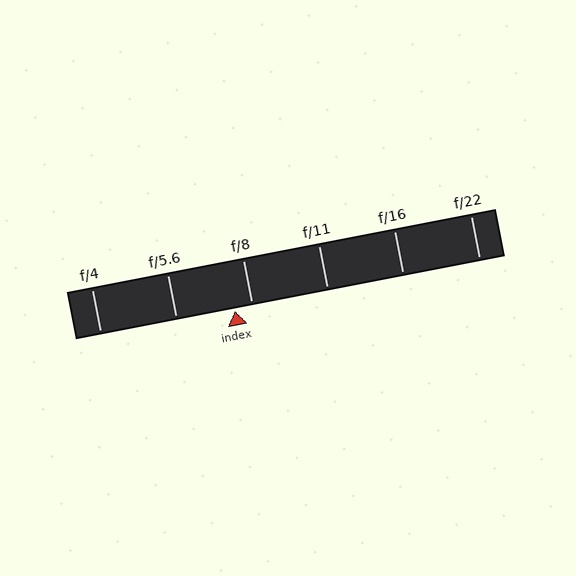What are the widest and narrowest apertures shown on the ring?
The widest aperture shown is f/4 and the narrowest is f/22.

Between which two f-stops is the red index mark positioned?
The index mark is between f/5.6 and f/8.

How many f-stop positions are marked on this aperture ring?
There are 6 f-stop positions marked.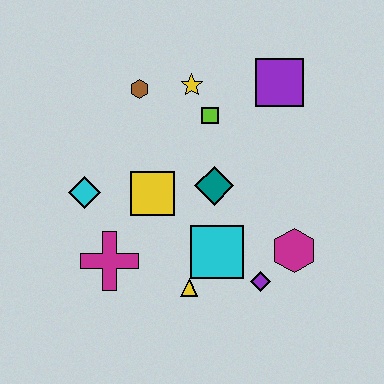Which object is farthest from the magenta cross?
The purple square is farthest from the magenta cross.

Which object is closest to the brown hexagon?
The yellow star is closest to the brown hexagon.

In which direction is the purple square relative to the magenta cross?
The purple square is above the magenta cross.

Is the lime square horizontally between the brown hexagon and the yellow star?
No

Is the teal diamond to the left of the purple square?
Yes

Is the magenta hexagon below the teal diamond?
Yes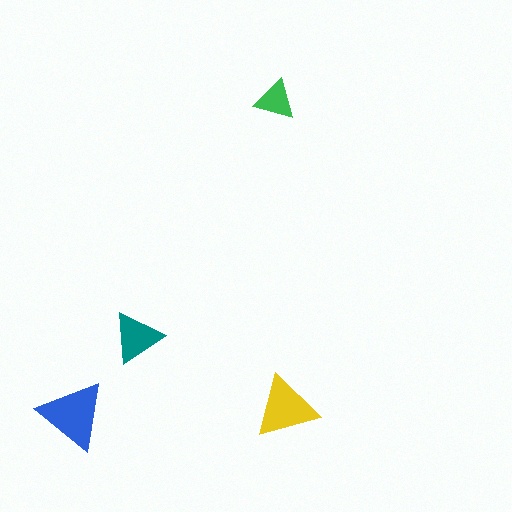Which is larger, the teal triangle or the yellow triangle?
The yellow one.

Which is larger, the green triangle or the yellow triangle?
The yellow one.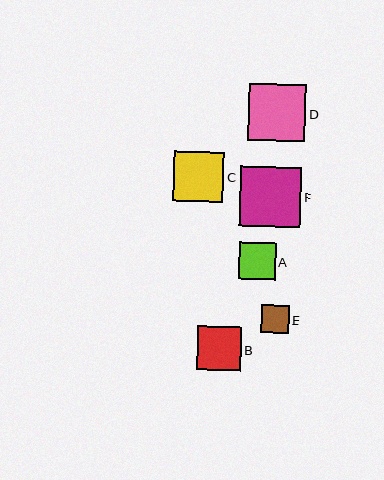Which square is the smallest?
Square E is the smallest with a size of approximately 28 pixels.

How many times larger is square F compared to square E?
Square F is approximately 2.2 times the size of square E.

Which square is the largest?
Square F is the largest with a size of approximately 61 pixels.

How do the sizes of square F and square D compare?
Square F and square D are approximately the same size.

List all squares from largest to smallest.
From largest to smallest: F, D, C, B, A, E.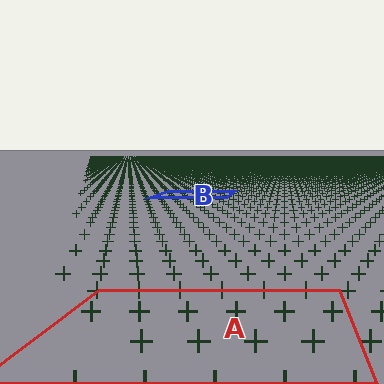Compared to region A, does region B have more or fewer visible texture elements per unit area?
Region B has more texture elements per unit area — they are packed more densely because it is farther away.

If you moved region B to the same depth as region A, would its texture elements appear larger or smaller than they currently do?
They would appear larger. At a closer depth, the same texture elements are projected at a bigger on-screen size.